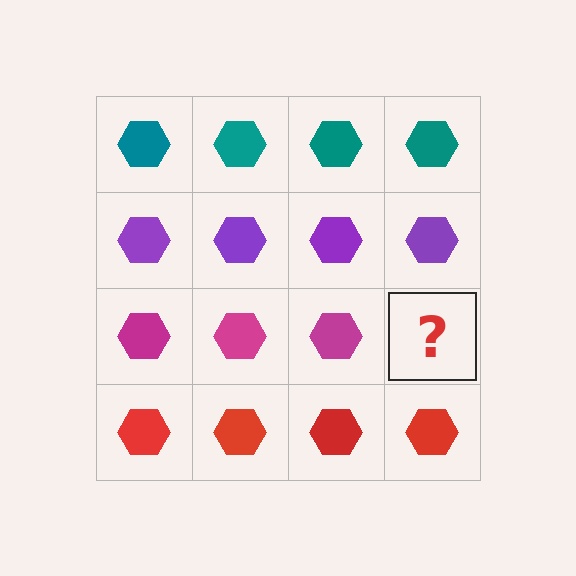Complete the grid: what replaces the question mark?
The question mark should be replaced with a magenta hexagon.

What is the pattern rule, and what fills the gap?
The rule is that each row has a consistent color. The gap should be filled with a magenta hexagon.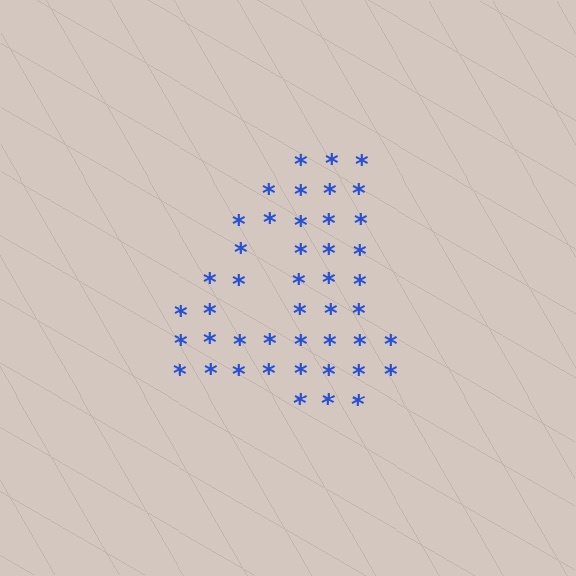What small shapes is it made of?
It is made of small asterisks.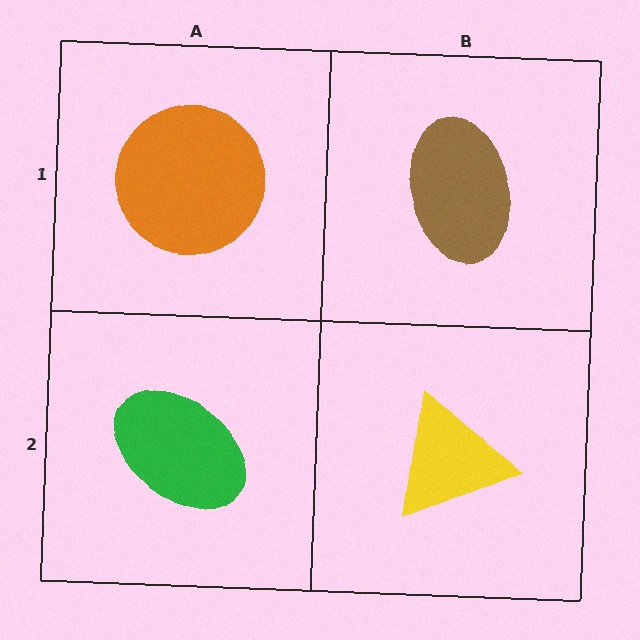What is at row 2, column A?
A green ellipse.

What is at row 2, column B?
A yellow triangle.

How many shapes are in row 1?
2 shapes.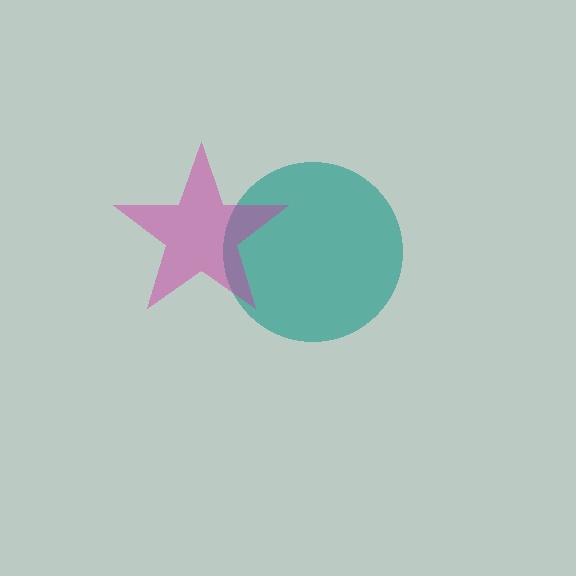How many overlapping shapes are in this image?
There are 2 overlapping shapes in the image.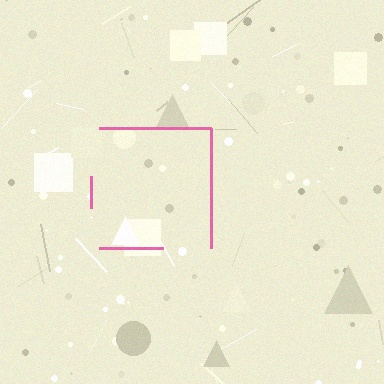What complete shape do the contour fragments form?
The contour fragments form a square.